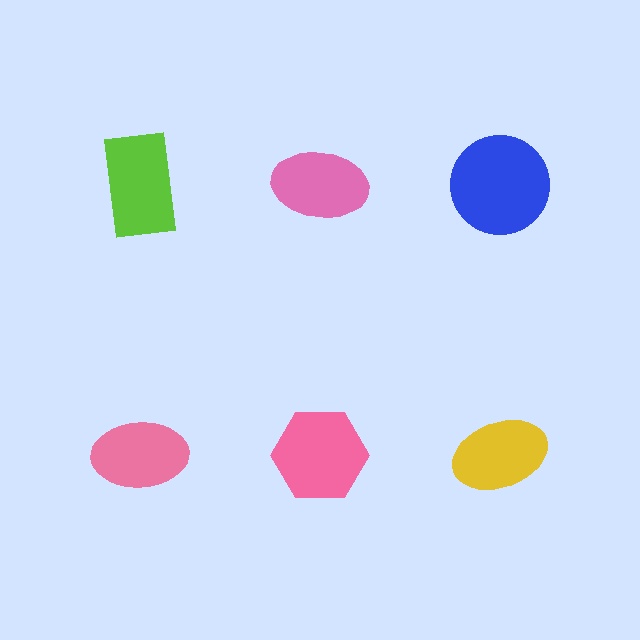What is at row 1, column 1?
A lime rectangle.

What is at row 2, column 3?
A yellow ellipse.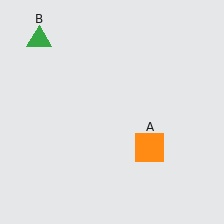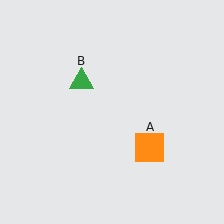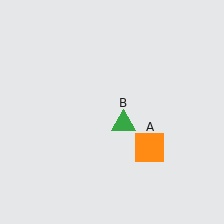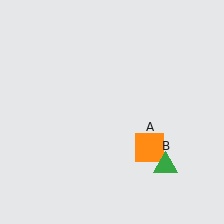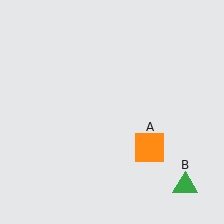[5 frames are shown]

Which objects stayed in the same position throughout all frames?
Orange square (object A) remained stationary.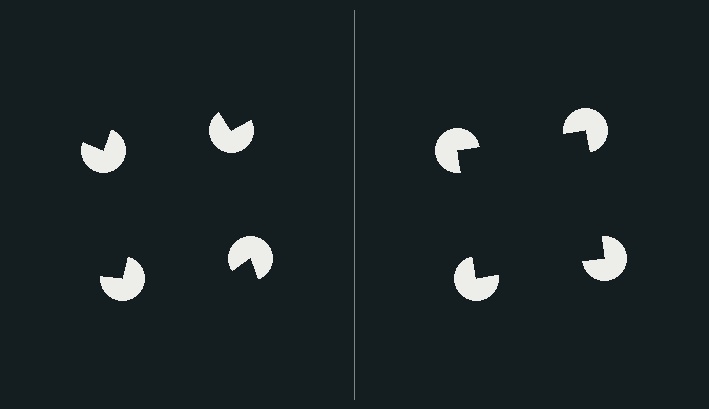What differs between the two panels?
The pac-man discs are positioned identically on both sides; only the wedge orientations differ. On the right they align to a square; on the left they are misaligned.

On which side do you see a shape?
An illusory square appears on the right side. On the left side the wedge cuts are rotated, so no coherent shape forms.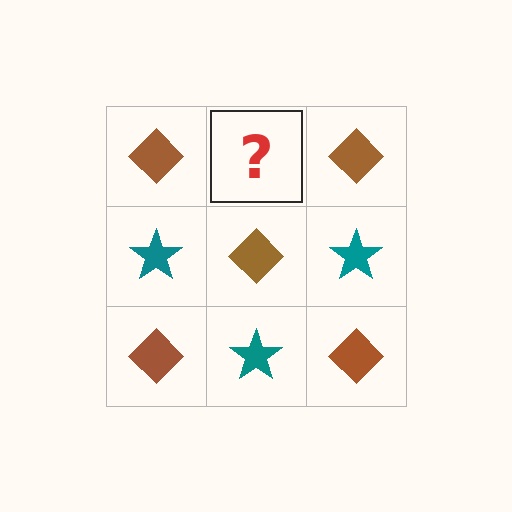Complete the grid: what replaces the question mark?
The question mark should be replaced with a teal star.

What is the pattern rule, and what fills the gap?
The rule is that it alternates brown diamond and teal star in a checkerboard pattern. The gap should be filled with a teal star.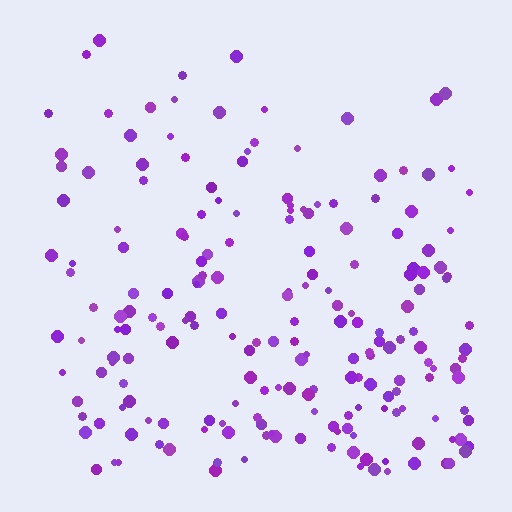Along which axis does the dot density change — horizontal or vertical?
Vertical.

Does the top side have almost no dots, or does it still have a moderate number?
Still a moderate number, just noticeably fewer than the bottom.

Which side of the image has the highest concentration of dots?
The bottom.